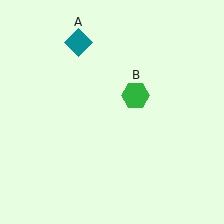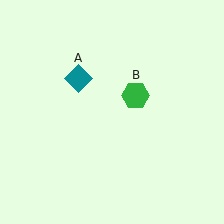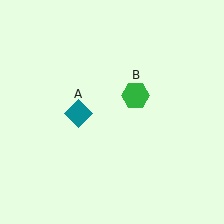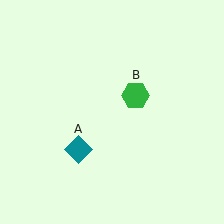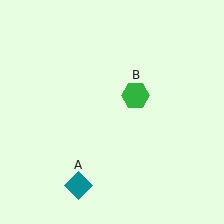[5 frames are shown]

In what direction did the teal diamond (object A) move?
The teal diamond (object A) moved down.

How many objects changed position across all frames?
1 object changed position: teal diamond (object A).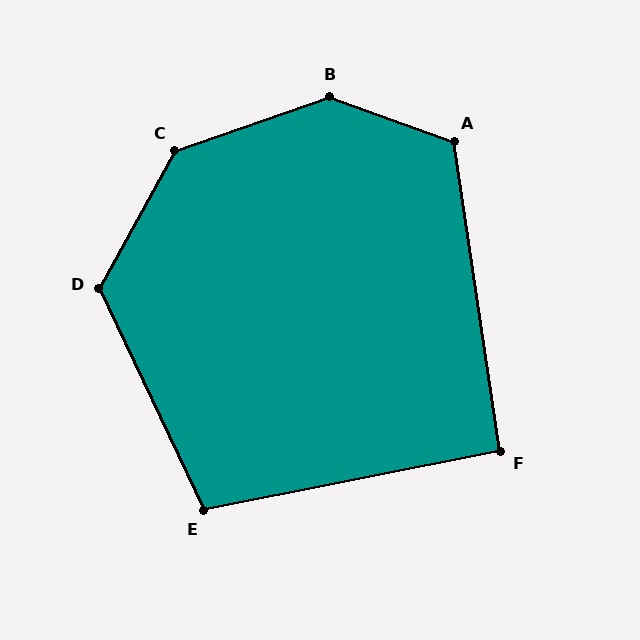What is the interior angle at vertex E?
Approximately 104 degrees (obtuse).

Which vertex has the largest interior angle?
B, at approximately 141 degrees.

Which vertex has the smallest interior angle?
F, at approximately 93 degrees.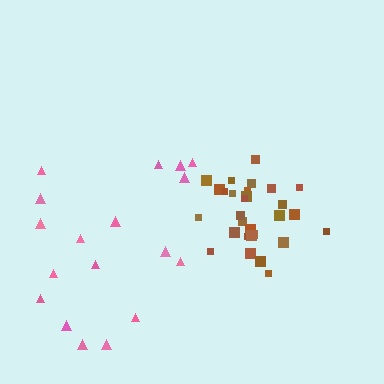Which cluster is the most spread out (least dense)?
Pink.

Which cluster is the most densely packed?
Brown.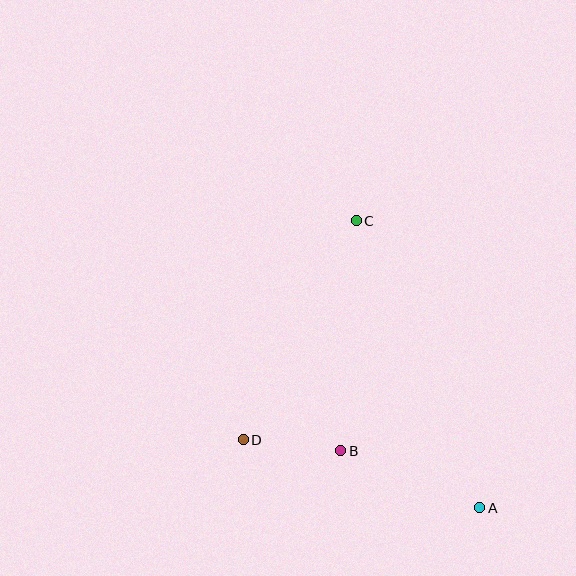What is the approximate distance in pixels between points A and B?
The distance between A and B is approximately 150 pixels.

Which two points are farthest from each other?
Points A and C are farthest from each other.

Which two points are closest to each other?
Points B and D are closest to each other.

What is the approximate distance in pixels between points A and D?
The distance between A and D is approximately 246 pixels.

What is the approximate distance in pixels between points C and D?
The distance between C and D is approximately 246 pixels.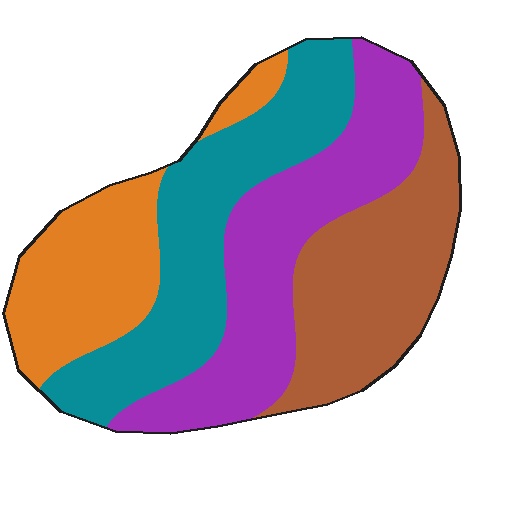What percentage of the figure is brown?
Brown covers around 25% of the figure.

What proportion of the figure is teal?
Teal covers roughly 30% of the figure.